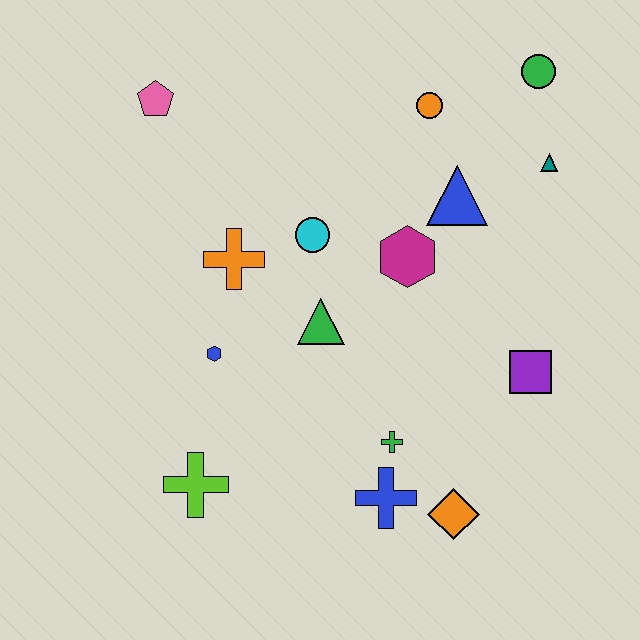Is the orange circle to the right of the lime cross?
Yes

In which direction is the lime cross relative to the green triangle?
The lime cross is below the green triangle.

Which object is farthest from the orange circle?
The lime cross is farthest from the orange circle.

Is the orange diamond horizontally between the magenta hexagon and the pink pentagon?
No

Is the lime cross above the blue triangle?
No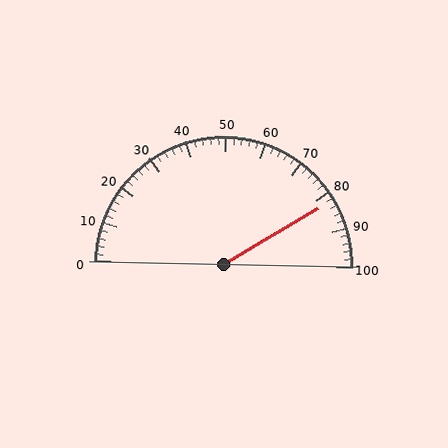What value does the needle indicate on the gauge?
The needle indicates approximately 82.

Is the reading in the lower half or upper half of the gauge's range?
The reading is in the upper half of the range (0 to 100).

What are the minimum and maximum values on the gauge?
The gauge ranges from 0 to 100.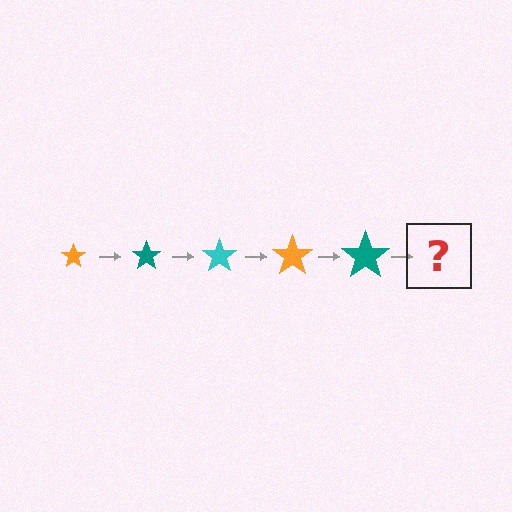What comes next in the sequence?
The next element should be a cyan star, larger than the previous one.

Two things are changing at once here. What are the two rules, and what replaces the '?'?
The two rules are that the star grows larger each step and the color cycles through orange, teal, and cyan. The '?' should be a cyan star, larger than the previous one.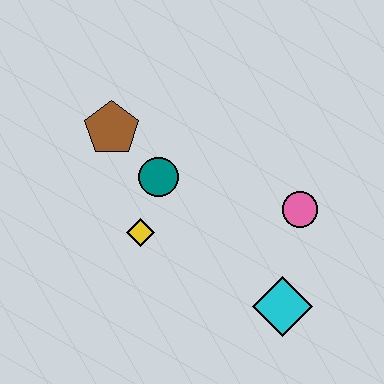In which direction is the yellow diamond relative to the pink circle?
The yellow diamond is to the left of the pink circle.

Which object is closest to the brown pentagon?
The teal circle is closest to the brown pentagon.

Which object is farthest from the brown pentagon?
The cyan diamond is farthest from the brown pentagon.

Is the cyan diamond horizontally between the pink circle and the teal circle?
Yes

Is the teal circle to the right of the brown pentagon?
Yes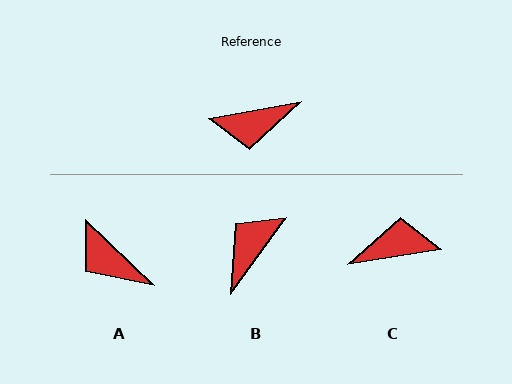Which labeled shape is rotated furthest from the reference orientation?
C, about 178 degrees away.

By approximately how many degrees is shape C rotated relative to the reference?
Approximately 178 degrees counter-clockwise.